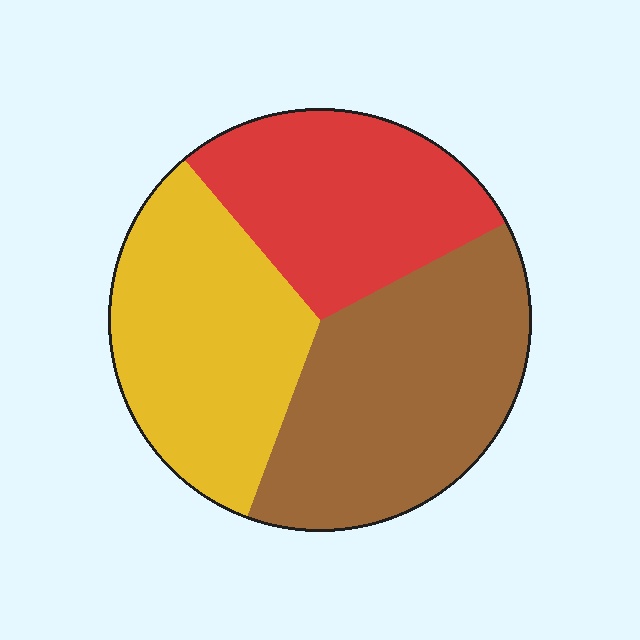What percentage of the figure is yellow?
Yellow covers roughly 35% of the figure.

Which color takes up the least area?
Red, at roughly 30%.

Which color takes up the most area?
Brown, at roughly 40%.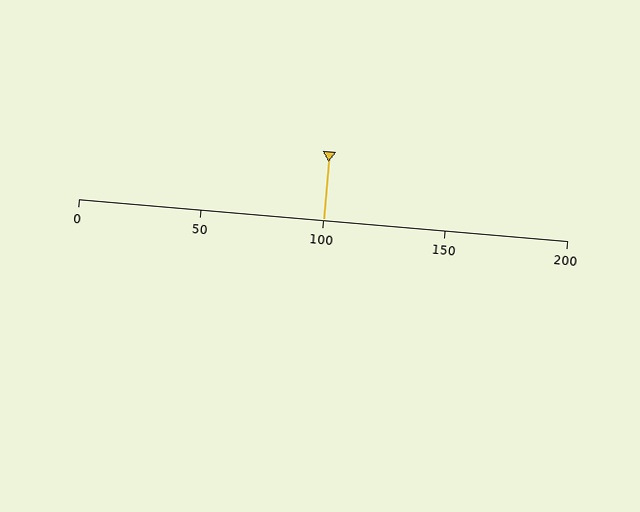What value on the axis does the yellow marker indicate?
The marker indicates approximately 100.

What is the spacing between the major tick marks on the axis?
The major ticks are spaced 50 apart.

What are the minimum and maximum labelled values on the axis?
The axis runs from 0 to 200.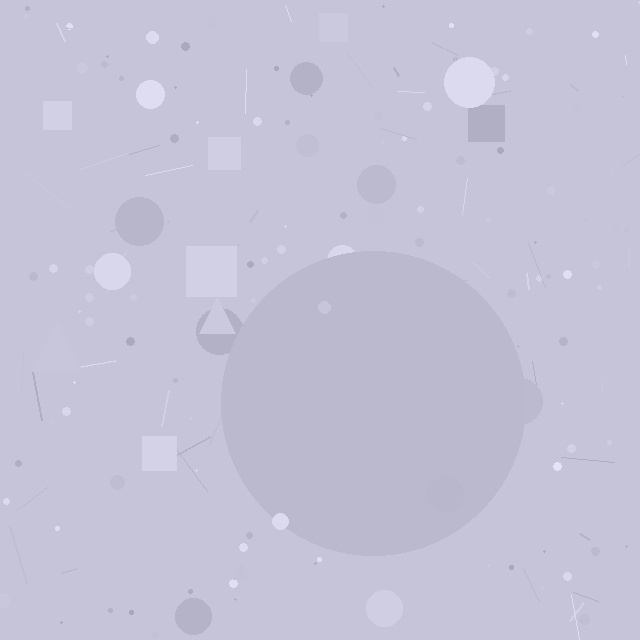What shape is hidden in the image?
A circle is hidden in the image.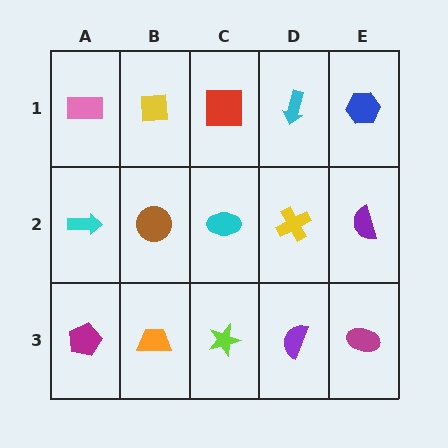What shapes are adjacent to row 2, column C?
A red square (row 1, column C), a lime star (row 3, column C), a brown circle (row 2, column B), a yellow cross (row 2, column D).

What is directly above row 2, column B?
A yellow square.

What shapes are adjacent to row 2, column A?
A pink rectangle (row 1, column A), a magenta pentagon (row 3, column A), a brown circle (row 2, column B).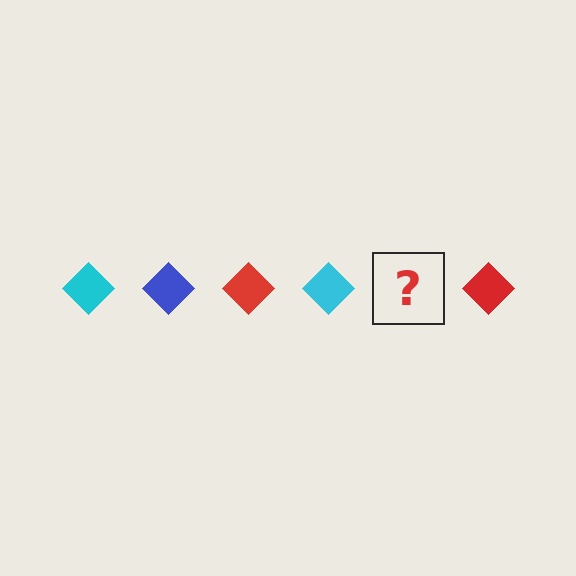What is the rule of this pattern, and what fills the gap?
The rule is that the pattern cycles through cyan, blue, red diamonds. The gap should be filled with a blue diamond.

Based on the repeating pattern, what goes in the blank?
The blank should be a blue diamond.